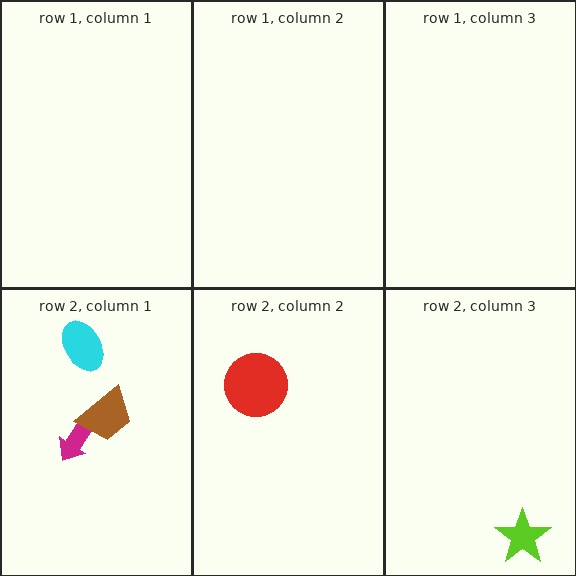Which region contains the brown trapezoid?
The row 2, column 1 region.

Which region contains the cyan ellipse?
The row 2, column 1 region.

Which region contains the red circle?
The row 2, column 2 region.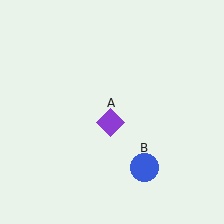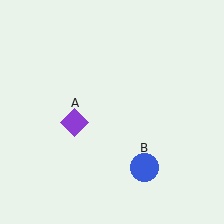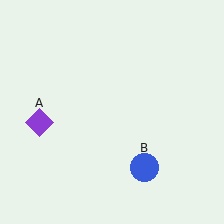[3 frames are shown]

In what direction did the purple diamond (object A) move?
The purple diamond (object A) moved left.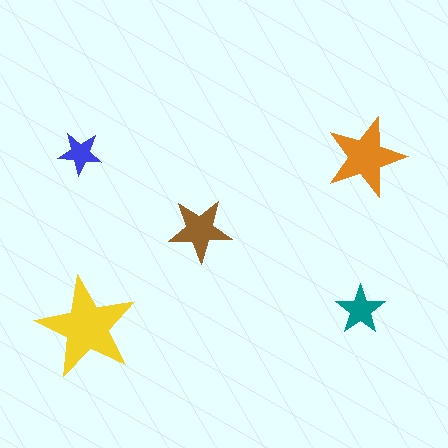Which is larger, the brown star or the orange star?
The orange one.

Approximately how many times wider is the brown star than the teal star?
About 1.5 times wider.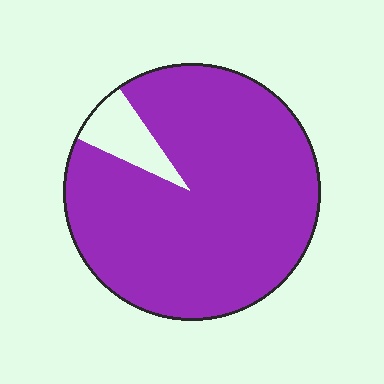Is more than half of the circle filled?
Yes.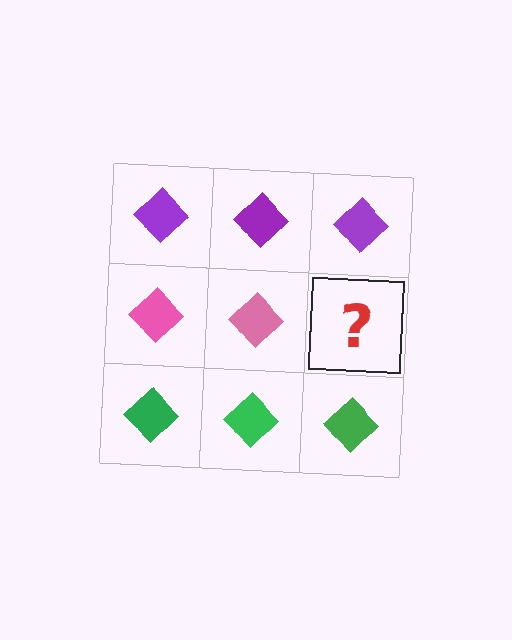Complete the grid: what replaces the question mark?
The question mark should be replaced with a pink diamond.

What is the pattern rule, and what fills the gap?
The rule is that each row has a consistent color. The gap should be filled with a pink diamond.